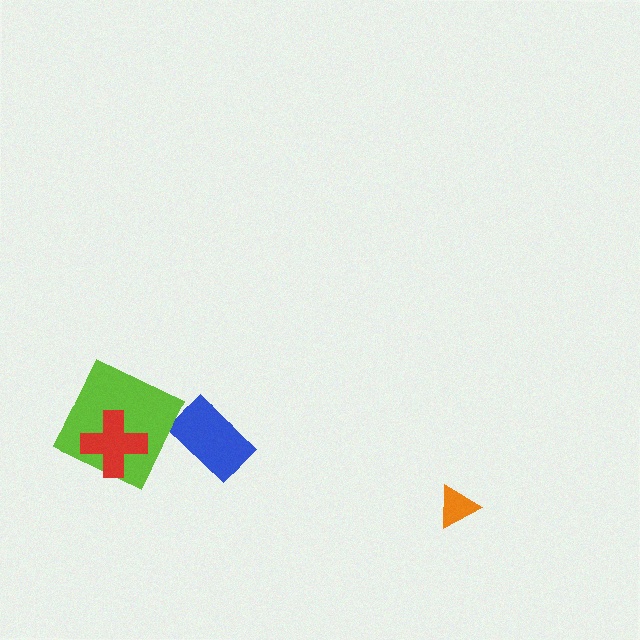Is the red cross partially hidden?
No, no other shape covers it.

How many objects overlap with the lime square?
1 object overlaps with the lime square.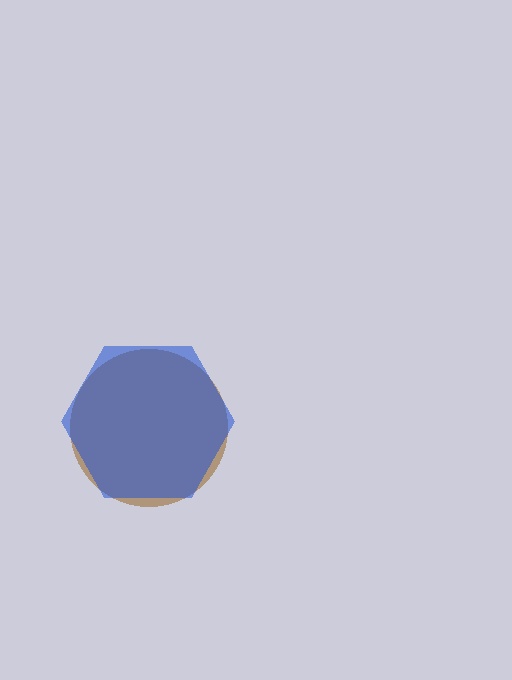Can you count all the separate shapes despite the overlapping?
Yes, there are 2 separate shapes.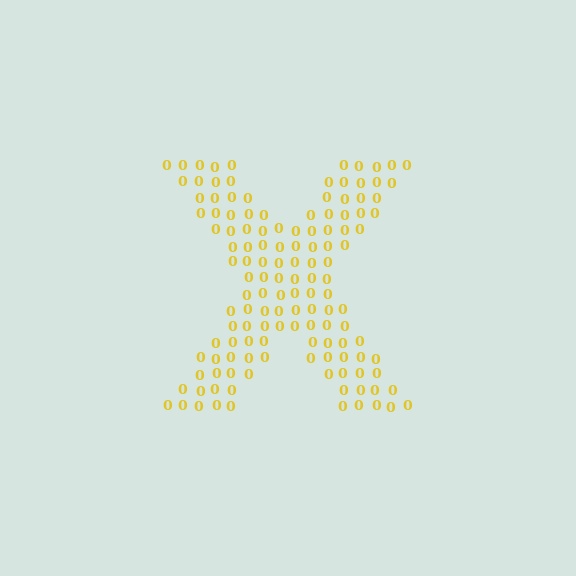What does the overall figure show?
The overall figure shows the letter X.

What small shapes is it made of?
It is made of small digit 0's.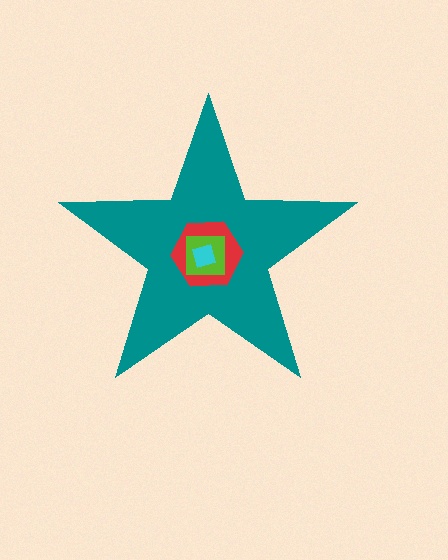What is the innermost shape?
The cyan diamond.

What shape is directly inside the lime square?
The cyan diamond.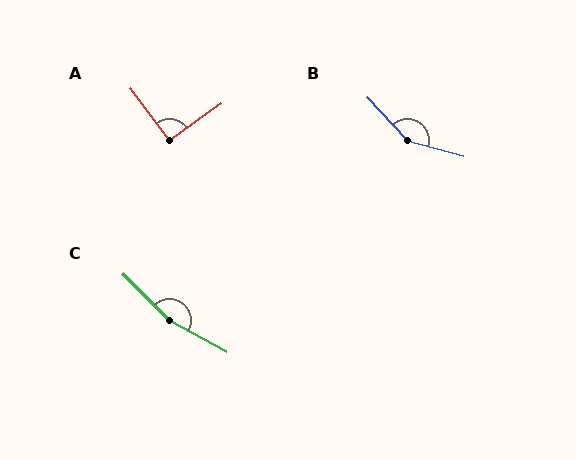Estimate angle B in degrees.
Approximately 148 degrees.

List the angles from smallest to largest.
A (91°), B (148°), C (163°).